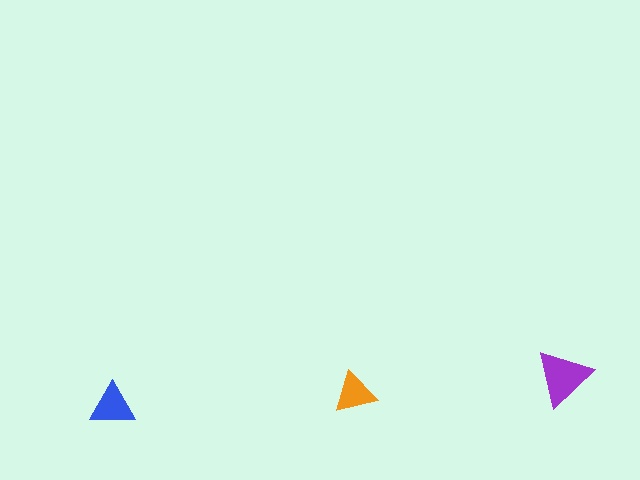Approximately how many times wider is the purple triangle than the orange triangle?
About 1.5 times wider.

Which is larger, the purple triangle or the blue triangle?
The purple one.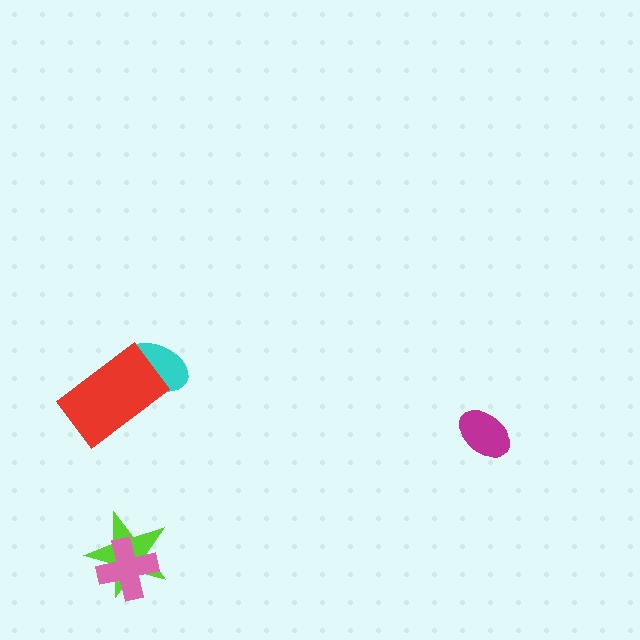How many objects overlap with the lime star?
1 object overlaps with the lime star.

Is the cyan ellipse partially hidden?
Yes, it is partially covered by another shape.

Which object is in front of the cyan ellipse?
The red rectangle is in front of the cyan ellipse.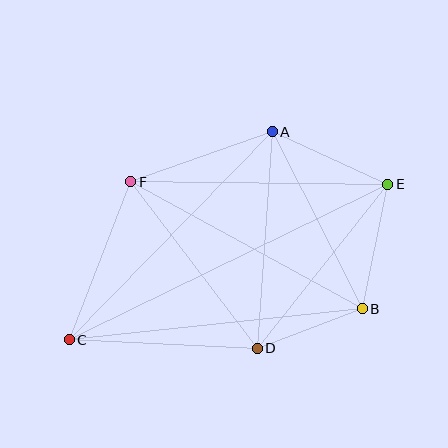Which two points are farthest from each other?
Points C and E are farthest from each other.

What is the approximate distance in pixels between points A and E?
The distance between A and E is approximately 127 pixels.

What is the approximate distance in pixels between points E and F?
The distance between E and F is approximately 257 pixels.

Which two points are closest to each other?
Points B and D are closest to each other.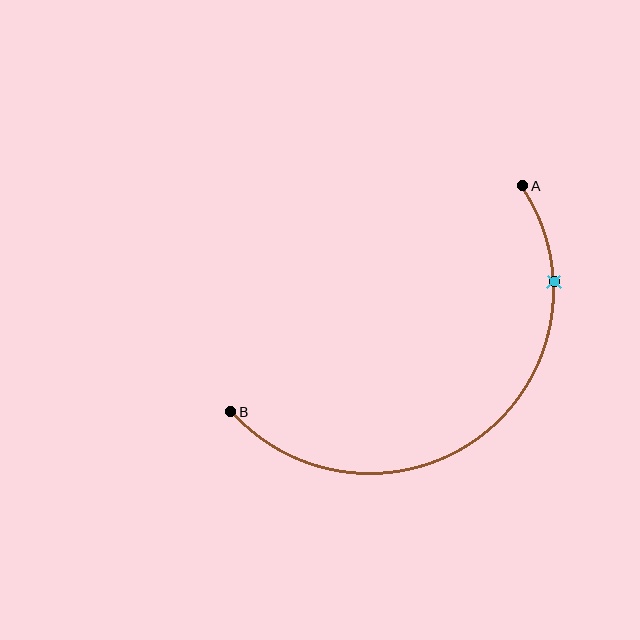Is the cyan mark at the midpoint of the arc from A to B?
No. The cyan mark lies on the arc but is closer to endpoint A. The arc midpoint would be at the point on the curve equidistant along the arc from both A and B.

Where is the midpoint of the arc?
The arc midpoint is the point on the curve farthest from the straight line joining A and B. It sits below and to the right of that line.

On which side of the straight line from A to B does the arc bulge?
The arc bulges below and to the right of the straight line connecting A and B.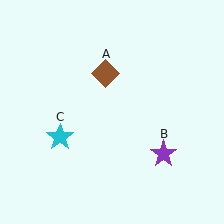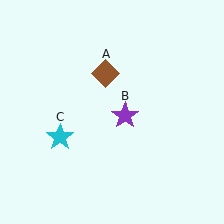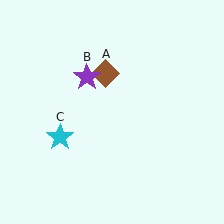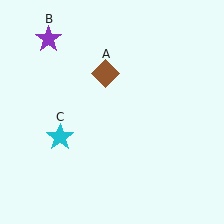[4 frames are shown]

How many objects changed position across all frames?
1 object changed position: purple star (object B).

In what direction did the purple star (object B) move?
The purple star (object B) moved up and to the left.